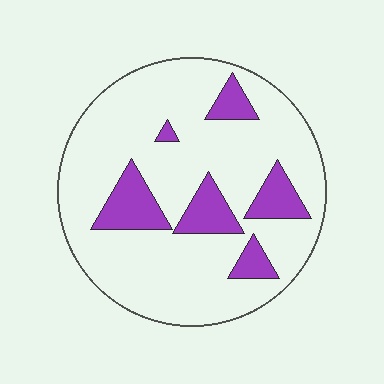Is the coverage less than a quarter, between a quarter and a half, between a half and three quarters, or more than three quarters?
Less than a quarter.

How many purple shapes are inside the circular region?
6.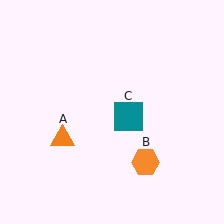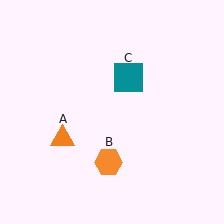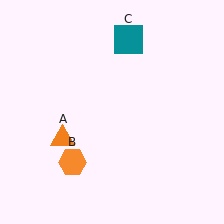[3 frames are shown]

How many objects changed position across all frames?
2 objects changed position: orange hexagon (object B), teal square (object C).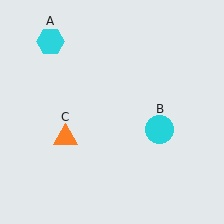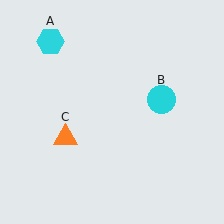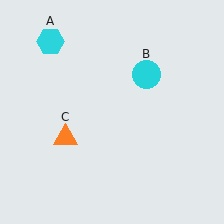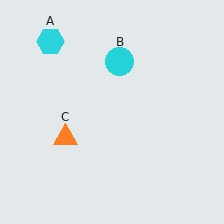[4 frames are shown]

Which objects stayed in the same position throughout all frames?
Cyan hexagon (object A) and orange triangle (object C) remained stationary.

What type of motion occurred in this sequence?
The cyan circle (object B) rotated counterclockwise around the center of the scene.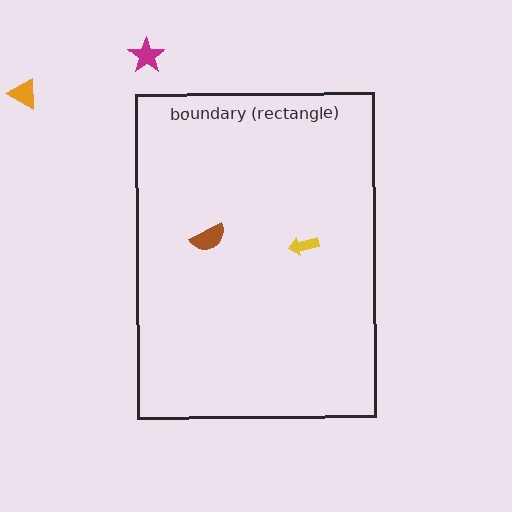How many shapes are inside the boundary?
2 inside, 2 outside.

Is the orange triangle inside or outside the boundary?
Outside.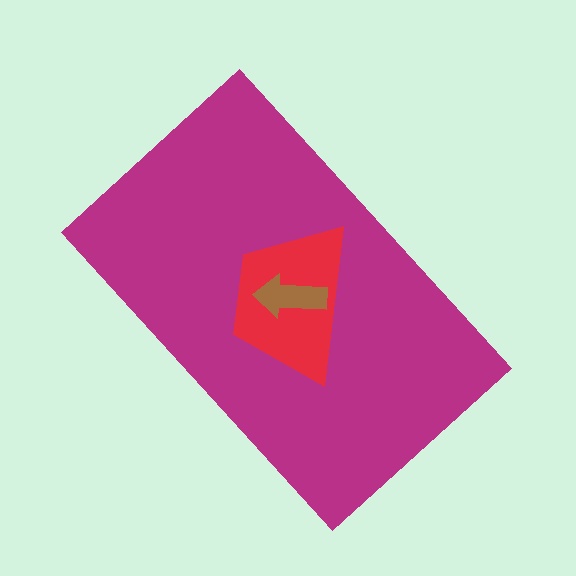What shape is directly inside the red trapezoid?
The brown arrow.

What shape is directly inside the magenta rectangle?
The red trapezoid.